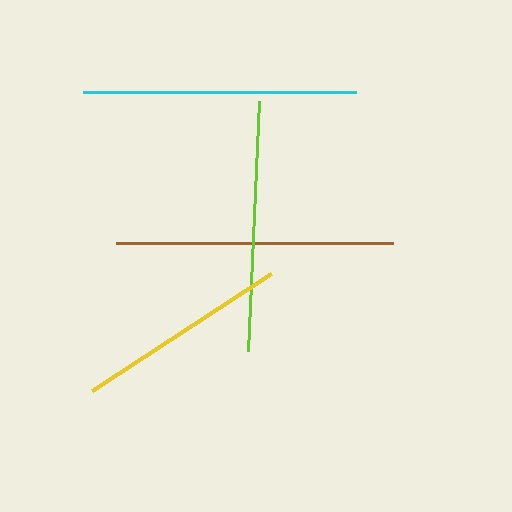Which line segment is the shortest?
The yellow line is the shortest at approximately 213 pixels.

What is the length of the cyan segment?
The cyan segment is approximately 273 pixels long.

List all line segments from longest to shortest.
From longest to shortest: brown, cyan, lime, yellow.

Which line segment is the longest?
The brown line is the longest at approximately 277 pixels.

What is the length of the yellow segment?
The yellow segment is approximately 213 pixels long.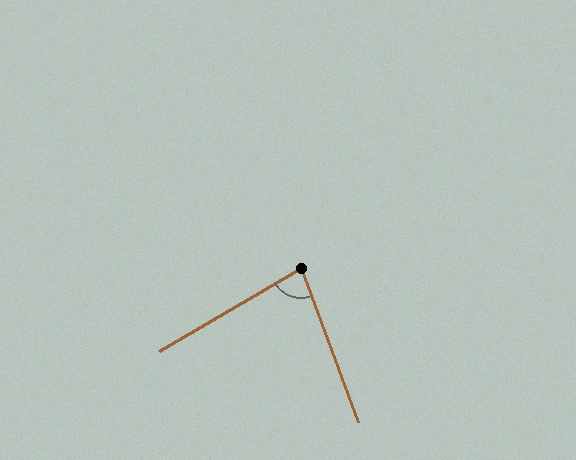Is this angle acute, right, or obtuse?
It is acute.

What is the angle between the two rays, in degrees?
Approximately 80 degrees.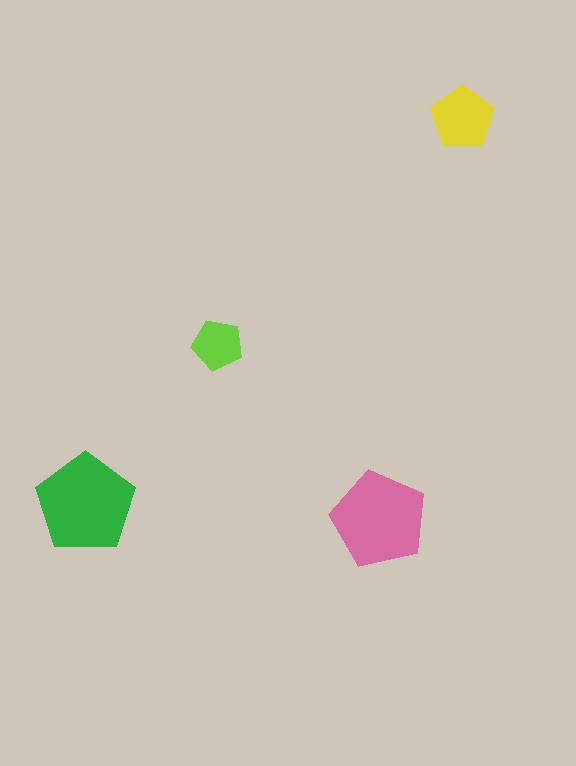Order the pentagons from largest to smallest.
the green one, the pink one, the yellow one, the lime one.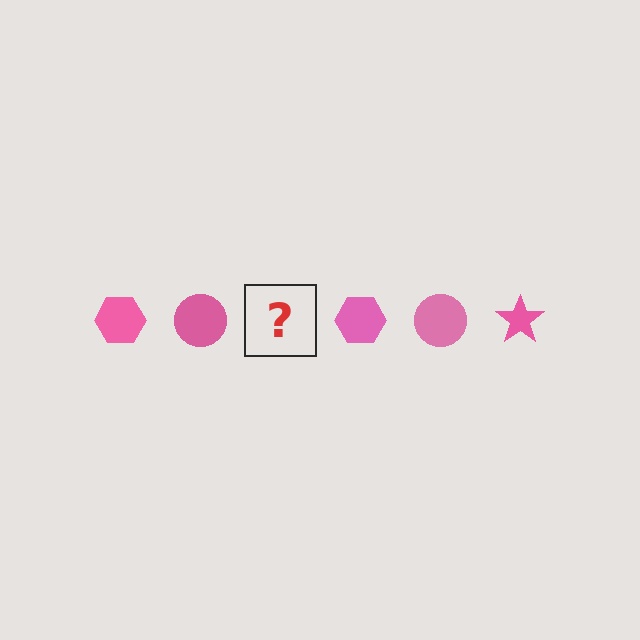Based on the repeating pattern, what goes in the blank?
The blank should be a pink star.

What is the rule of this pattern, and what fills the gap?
The rule is that the pattern cycles through hexagon, circle, star shapes in pink. The gap should be filled with a pink star.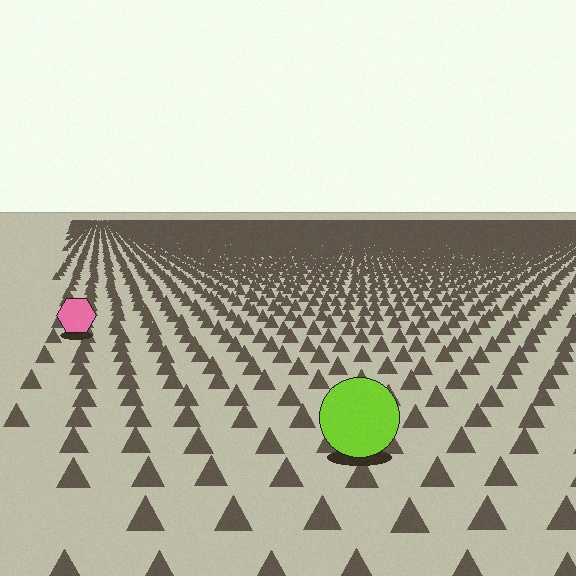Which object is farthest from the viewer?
The pink hexagon is farthest from the viewer. It appears smaller and the ground texture around it is denser.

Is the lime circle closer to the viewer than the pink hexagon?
Yes. The lime circle is closer — you can tell from the texture gradient: the ground texture is coarser near it.